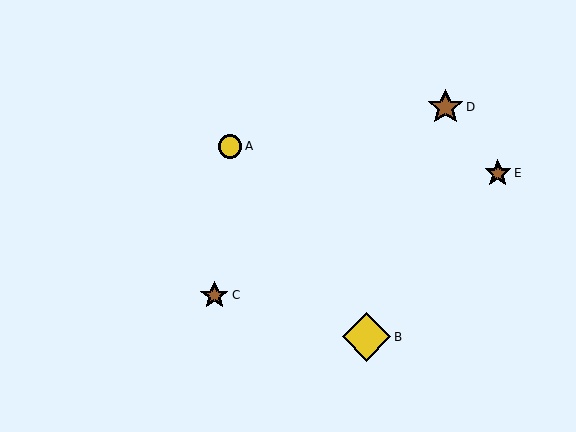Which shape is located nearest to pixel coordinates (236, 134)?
The yellow circle (labeled A) at (230, 147) is nearest to that location.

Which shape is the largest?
The yellow diamond (labeled B) is the largest.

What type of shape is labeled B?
Shape B is a yellow diamond.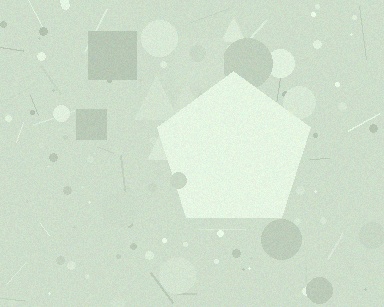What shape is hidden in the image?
A pentagon is hidden in the image.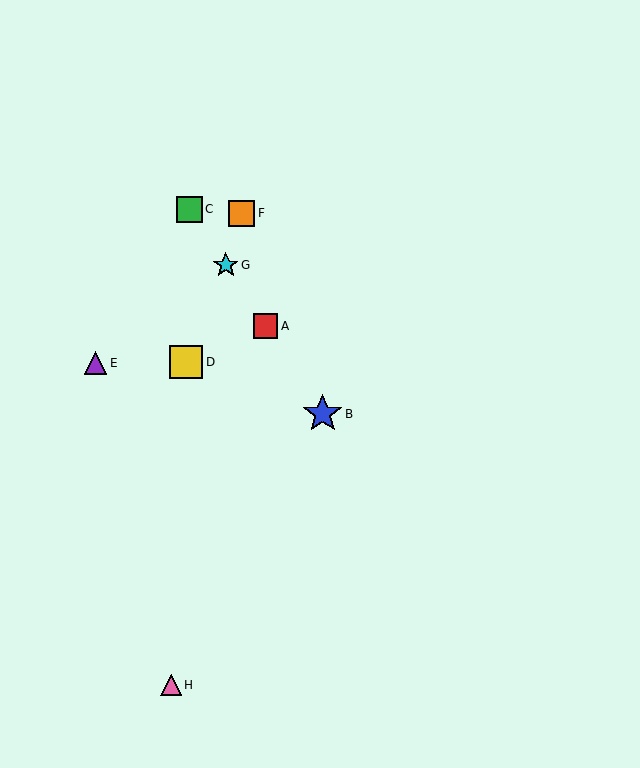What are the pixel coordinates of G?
Object G is at (226, 265).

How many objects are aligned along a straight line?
4 objects (A, B, C, G) are aligned along a straight line.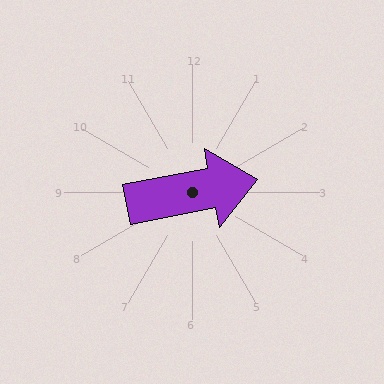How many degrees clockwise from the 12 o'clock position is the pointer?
Approximately 79 degrees.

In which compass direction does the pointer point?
East.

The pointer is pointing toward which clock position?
Roughly 3 o'clock.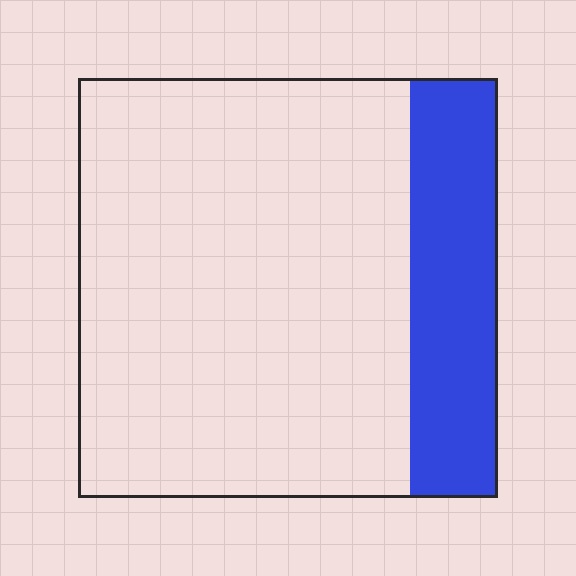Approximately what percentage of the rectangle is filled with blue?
Approximately 20%.